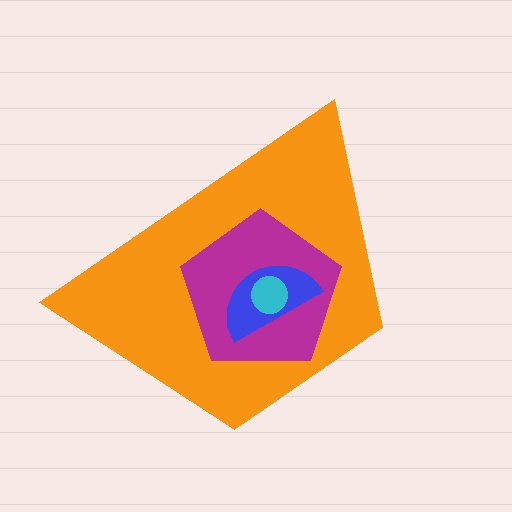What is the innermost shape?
The cyan circle.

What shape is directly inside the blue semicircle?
The cyan circle.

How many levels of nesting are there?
4.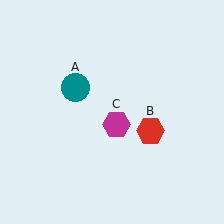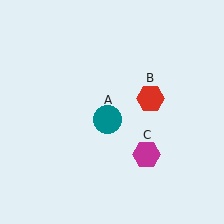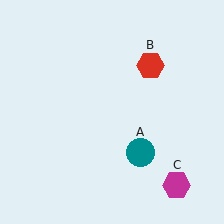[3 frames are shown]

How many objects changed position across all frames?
3 objects changed position: teal circle (object A), red hexagon (object B), magenta hexagon (object C).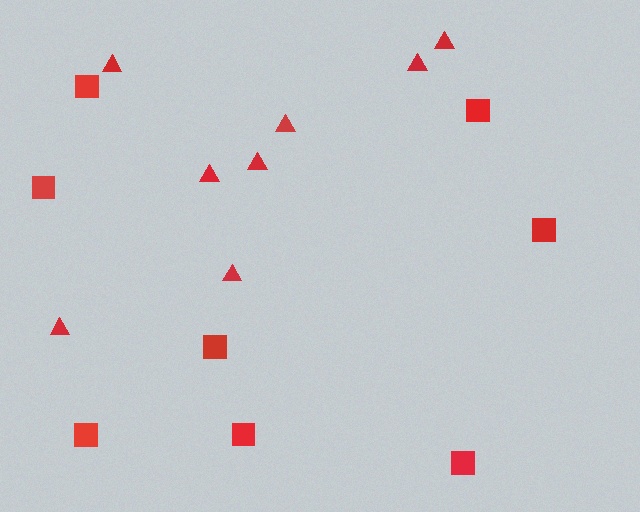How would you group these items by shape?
There are 2 groups: one group of triangles (8) and one group of squares (8).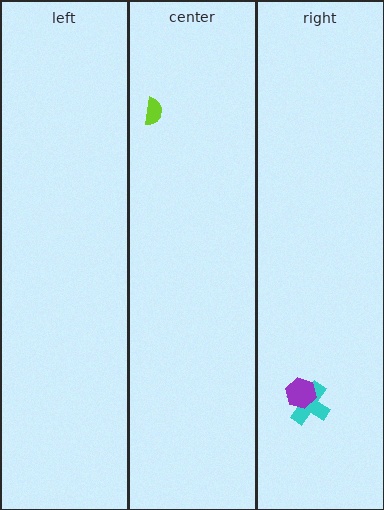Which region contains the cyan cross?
The right region.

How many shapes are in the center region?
1.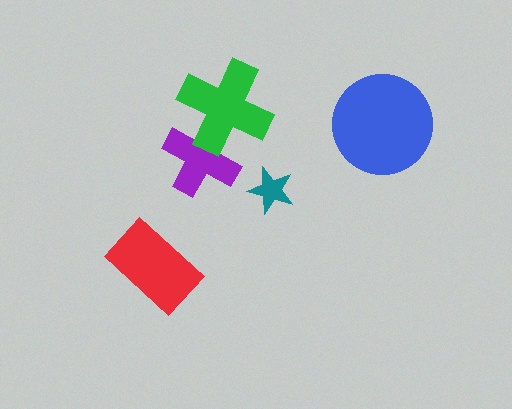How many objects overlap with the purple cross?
1 object overlaps with the purple cross.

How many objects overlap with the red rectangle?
0 objects overlap with the red rectangle.